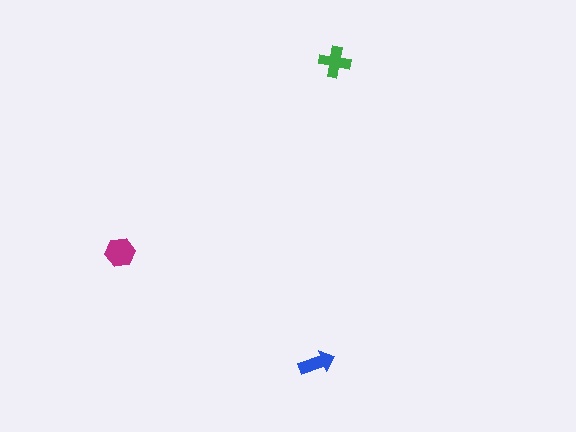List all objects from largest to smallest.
The magenta hexagon, the green cross, the blue arrow.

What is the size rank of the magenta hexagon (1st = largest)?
1st.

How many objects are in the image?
There are 3 objects in the image.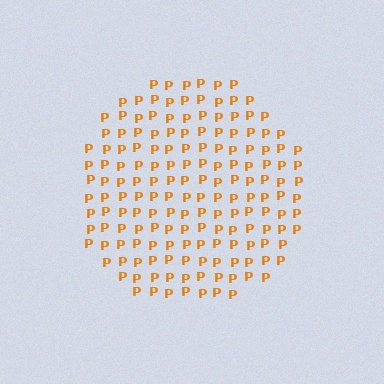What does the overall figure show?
The overall figure shows a circle.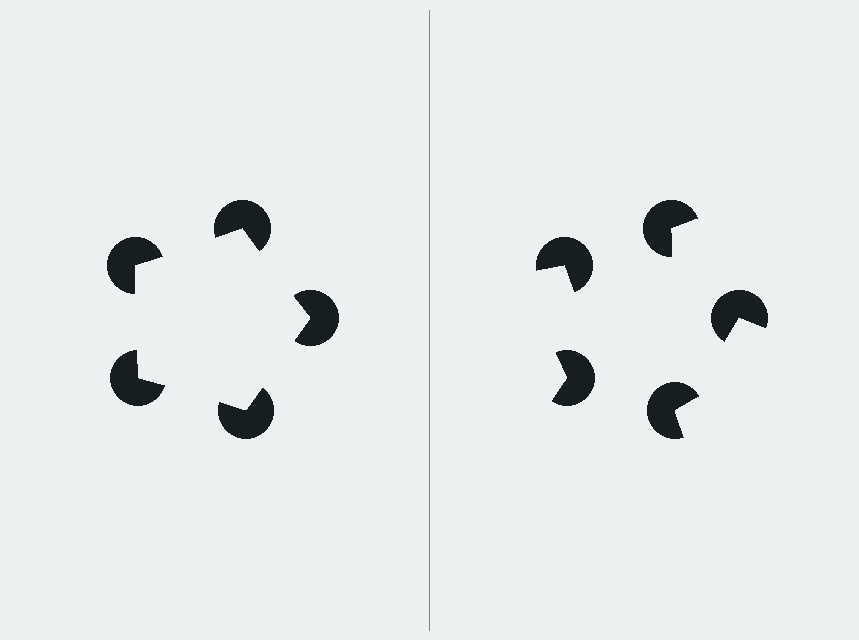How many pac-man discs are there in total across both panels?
10 — 5 on each side.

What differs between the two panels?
The pac-man discs are positioned identically on both sides; only the wedge orientations differ. On the left they align to a pentagon; on the right they are misaligned.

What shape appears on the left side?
An illusory pentagon.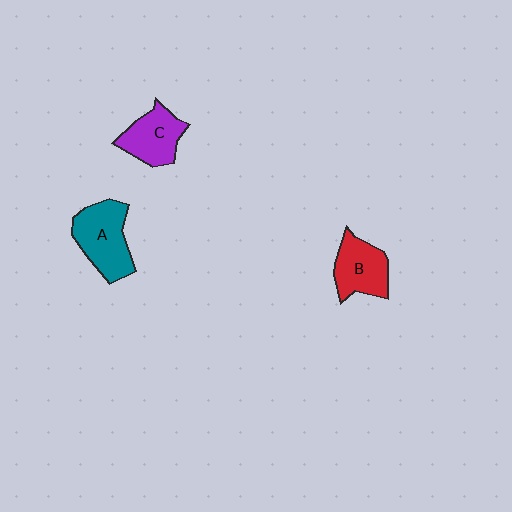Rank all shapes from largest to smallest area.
From largest to smallest: A (teal), B (red), C (purple).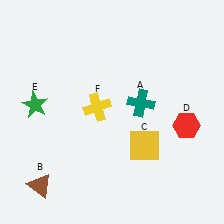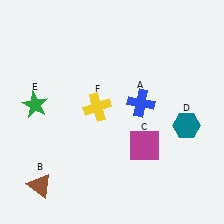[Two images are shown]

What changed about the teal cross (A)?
In Image 1, A is teal. In Image 2, it changed to blue.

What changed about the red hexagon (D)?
In Image 1, D is red. In Image 2, it changed to teal.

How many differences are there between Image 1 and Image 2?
There are 3 differences between the two images.